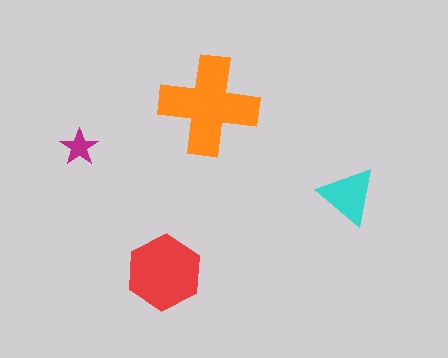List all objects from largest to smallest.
The orange cross, the red hexagon, the cyan triangle, the magenta star.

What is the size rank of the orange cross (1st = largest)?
1st.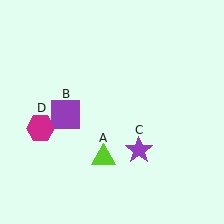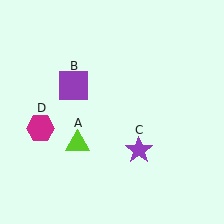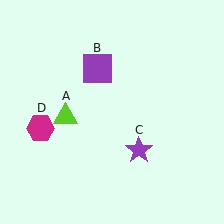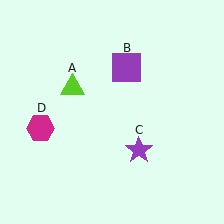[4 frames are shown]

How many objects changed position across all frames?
2 objects changed position: lime triangle (object A), purple square (object B).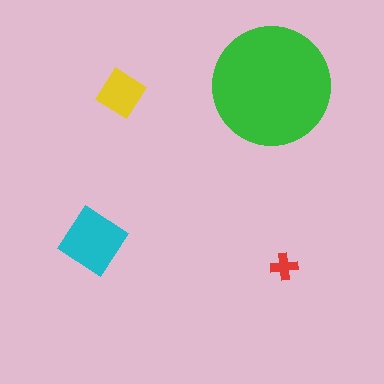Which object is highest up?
The green circle is topmost.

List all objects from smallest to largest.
The red cross, the yellow diamond, the cyan diamond, the green circle.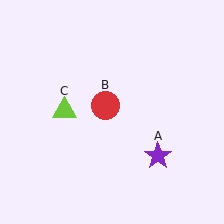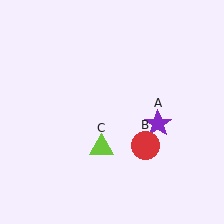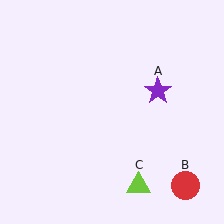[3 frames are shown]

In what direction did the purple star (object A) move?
The purple star (object A) moved up.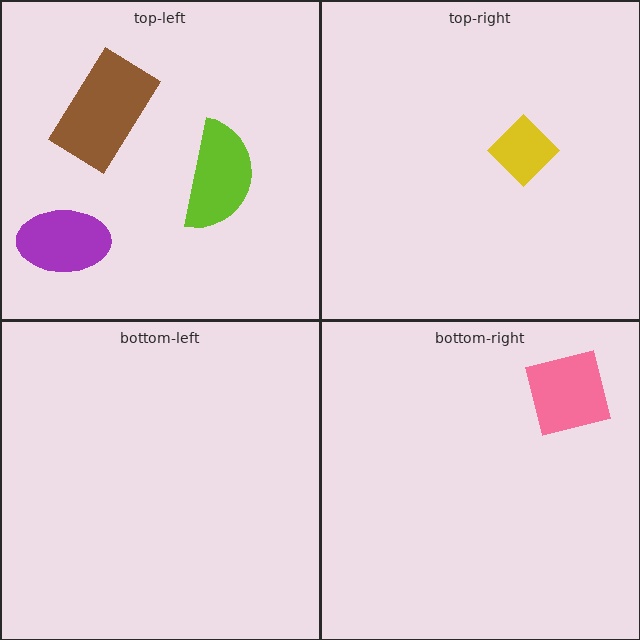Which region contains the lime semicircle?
The top-left region.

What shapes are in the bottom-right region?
The pink square.